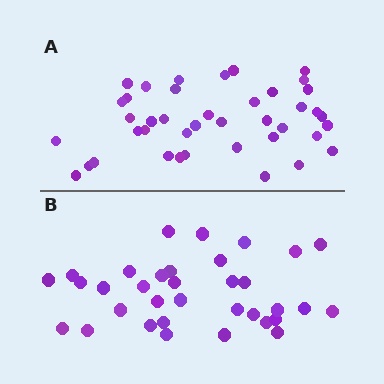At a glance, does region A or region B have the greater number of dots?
Region A (the top region) has more dots.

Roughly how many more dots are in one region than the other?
Region A has roughly 8 or so more dots than region B.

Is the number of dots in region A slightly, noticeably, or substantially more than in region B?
Region A has only slightly more — the two regions are fairly close. The ratio is roughly 1.2 to 1.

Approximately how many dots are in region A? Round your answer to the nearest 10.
About 40 dots. (The exact count is 41, which rounds to 40.)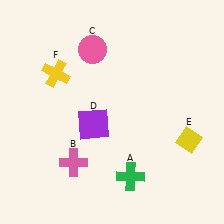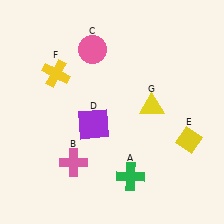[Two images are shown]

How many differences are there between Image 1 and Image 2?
There is 1 difference between the two images.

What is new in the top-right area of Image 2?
A yellow triangle (G) was added in the top-right area of Image 2.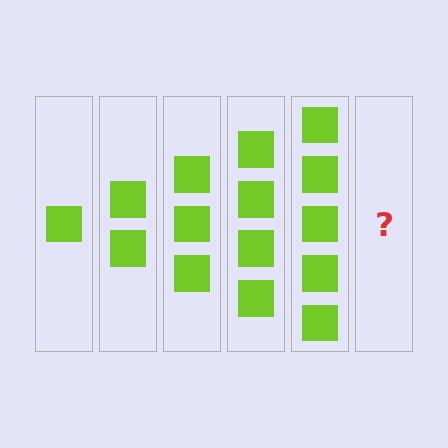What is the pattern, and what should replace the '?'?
The pattern is that each step adds one more square. The '?' should be 6 squares.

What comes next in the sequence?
The next element should be 6 squares.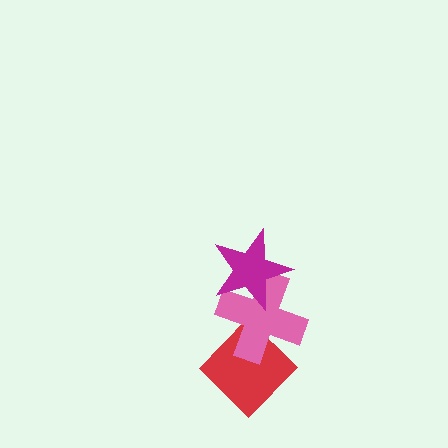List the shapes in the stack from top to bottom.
From top to bottom: the magenta star, the pink cross, the red diamond.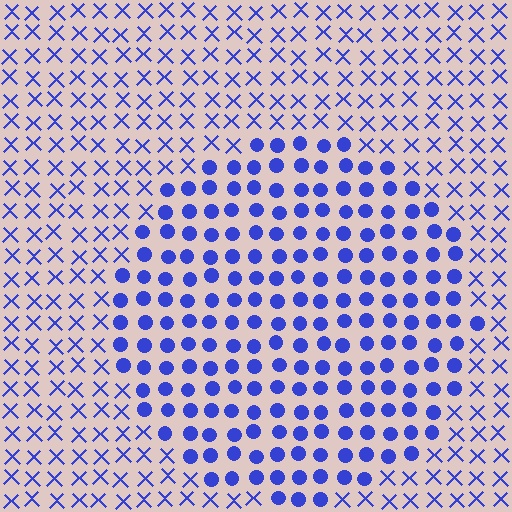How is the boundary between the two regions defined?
The boundary is defined by a change in element shape: circles inside vs. X marks outside. All elements share the same color and spacing.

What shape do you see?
I see a circle.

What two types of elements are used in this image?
The image uses circles inside the circle region and X marks outside it.